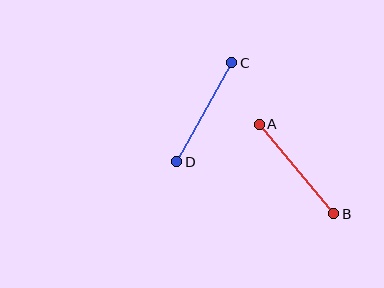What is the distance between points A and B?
The distance is approximately 117 pixels.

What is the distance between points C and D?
The distance is approximately 113 pixels.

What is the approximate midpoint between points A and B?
The midpoint is at approximately (296, 169) pixels.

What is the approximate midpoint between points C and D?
The midpoint is at approximately (204, 112) pixels.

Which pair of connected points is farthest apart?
Points A and B are farthest apart.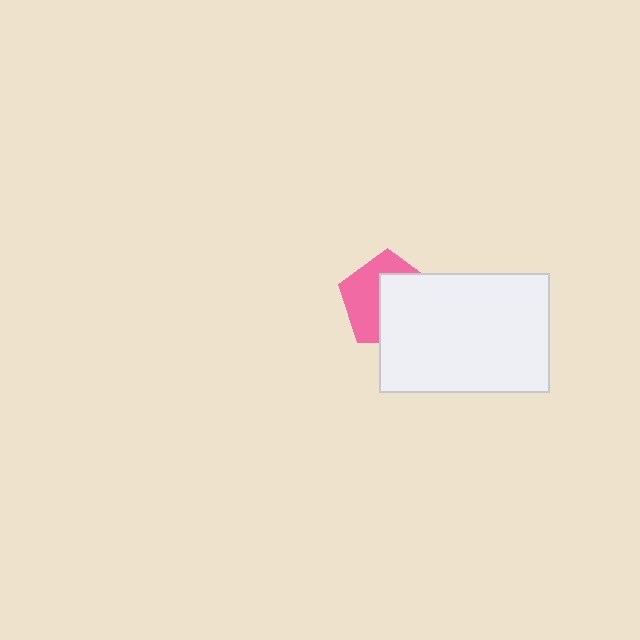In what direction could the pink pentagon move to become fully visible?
The pink pentagon could move toward the upper-left. That would shift it out from behind the white rectangle entirely.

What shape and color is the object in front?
The object in front is a white rectangle.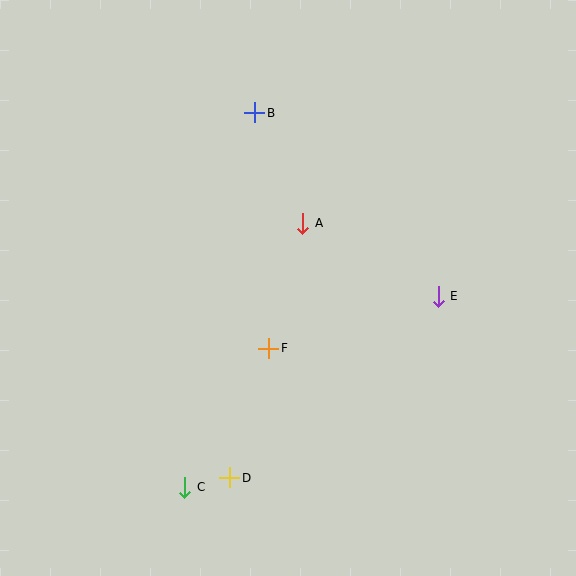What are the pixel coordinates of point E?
Point E is at (438, 296).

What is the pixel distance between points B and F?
The distance between B and F is 235 pixels.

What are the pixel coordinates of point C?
Point C is at (185, 487).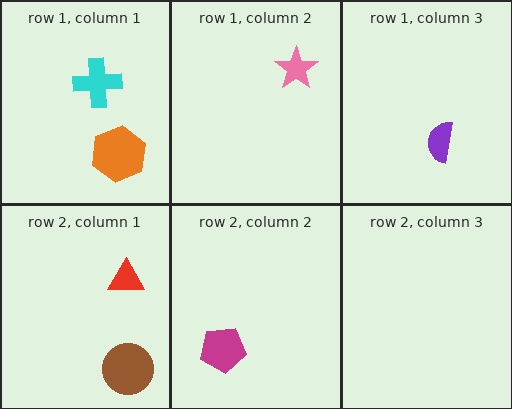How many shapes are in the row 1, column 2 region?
1.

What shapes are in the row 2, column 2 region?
The magenta pentagon.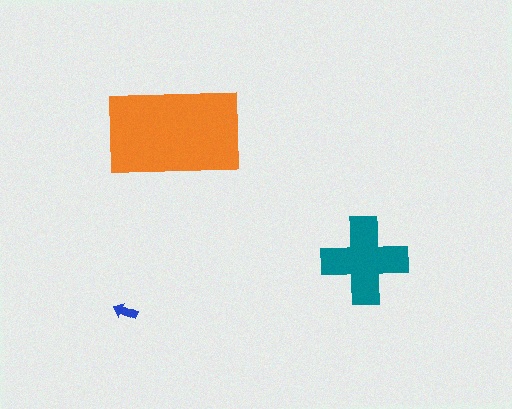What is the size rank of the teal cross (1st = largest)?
2nd.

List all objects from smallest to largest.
The blue arrow, the teal cross, the orange rectangle.